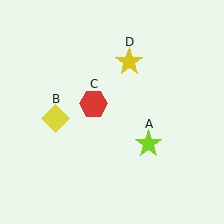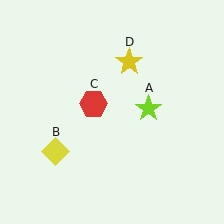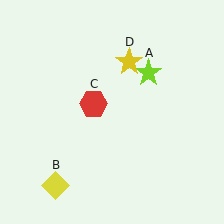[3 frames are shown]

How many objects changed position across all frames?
2 objects changed position: lime star (object A), yellow diamond (object B).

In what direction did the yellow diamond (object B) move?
The yellow diamond (object B) moved down.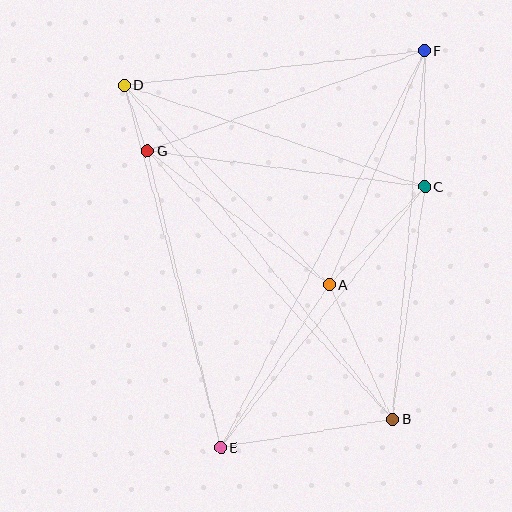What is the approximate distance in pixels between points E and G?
The distance between E and G is approximately 305 pixels.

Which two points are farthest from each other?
Points E and F are farthest from each other.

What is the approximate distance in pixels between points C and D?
The distance between C and D is approximately 317 pixels.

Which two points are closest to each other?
Points D and G are closest to each other.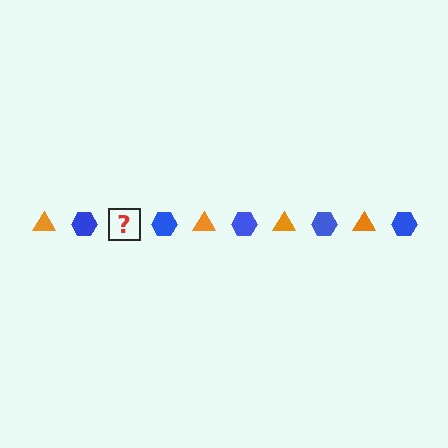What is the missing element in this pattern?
The missing element is an orange triangle.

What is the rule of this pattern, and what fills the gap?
The rule is that the pattern alternates between orange triangle and blue hexagon. The gap should be filled with an orange triangle.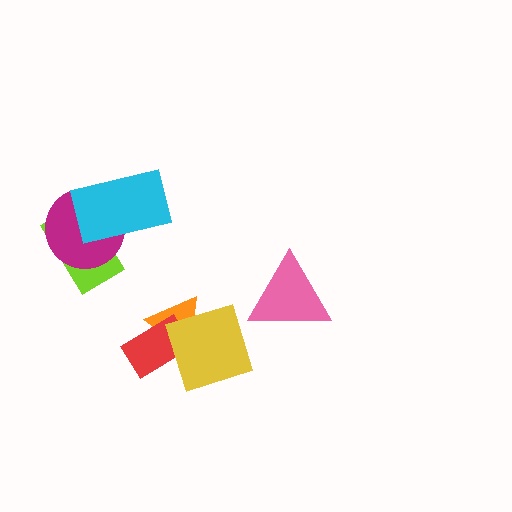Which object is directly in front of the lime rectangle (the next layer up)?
The magenta circle is directly in front of the lime rectangle.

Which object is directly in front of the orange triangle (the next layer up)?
The red rectangle is directly in front of the orange triangle.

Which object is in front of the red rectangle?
The yellow square is in front of the red rectangle.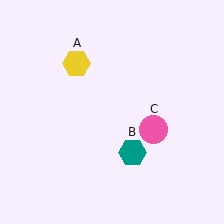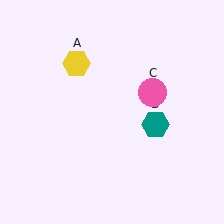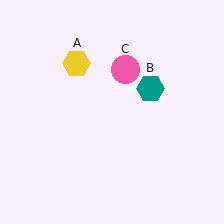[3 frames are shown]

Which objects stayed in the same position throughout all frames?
Yellow hexagon (object A) remained stationary.